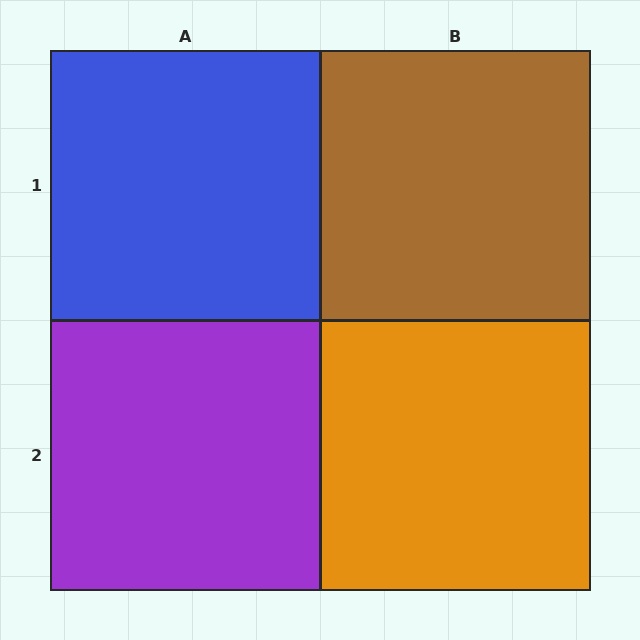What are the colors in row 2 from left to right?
Purple, orange.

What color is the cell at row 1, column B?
Brown.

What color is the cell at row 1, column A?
Blue.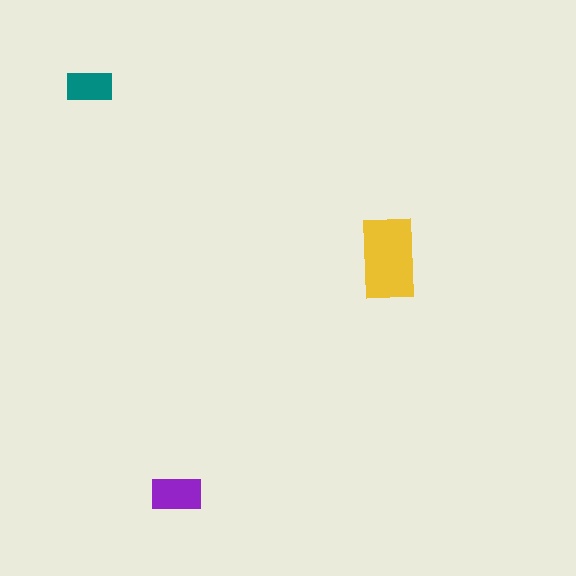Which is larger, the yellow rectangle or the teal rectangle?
The yellow one.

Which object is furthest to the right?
The yellow rectangle is rightmost.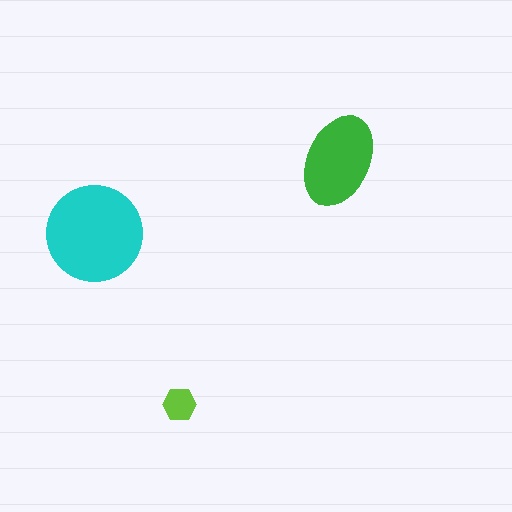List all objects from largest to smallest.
The cyan circle, the green ellipse, the lime hexagon.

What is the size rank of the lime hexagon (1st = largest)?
3rd.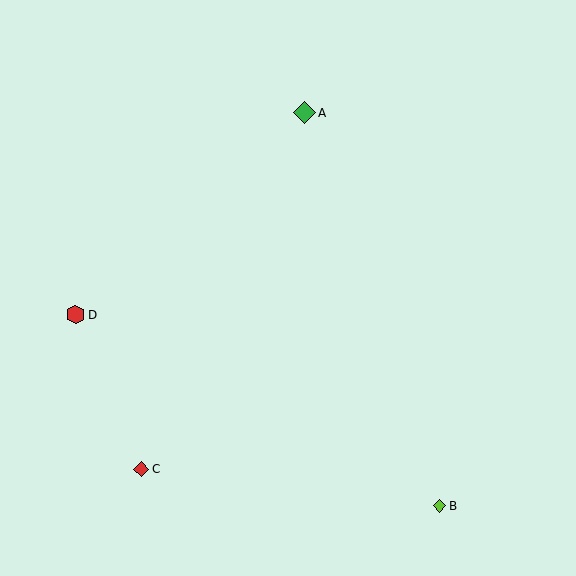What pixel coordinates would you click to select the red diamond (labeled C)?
Click at (141, 469) to select the red diamond C.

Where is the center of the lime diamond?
The center of the lime diamond is at (440, 506).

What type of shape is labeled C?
Shape C is a red diamond.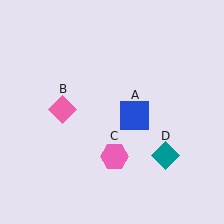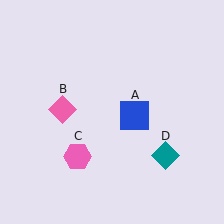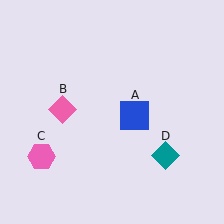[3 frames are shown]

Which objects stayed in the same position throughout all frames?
Blue square (object A) and pink diamond (object B) and teal diamond (object D) remained stationary.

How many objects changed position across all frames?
1 object changed position: pink hexagon (object C).